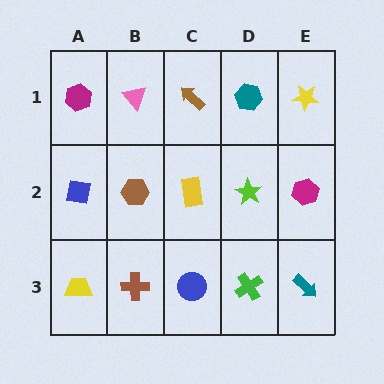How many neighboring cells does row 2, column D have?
4.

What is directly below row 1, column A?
A blue square.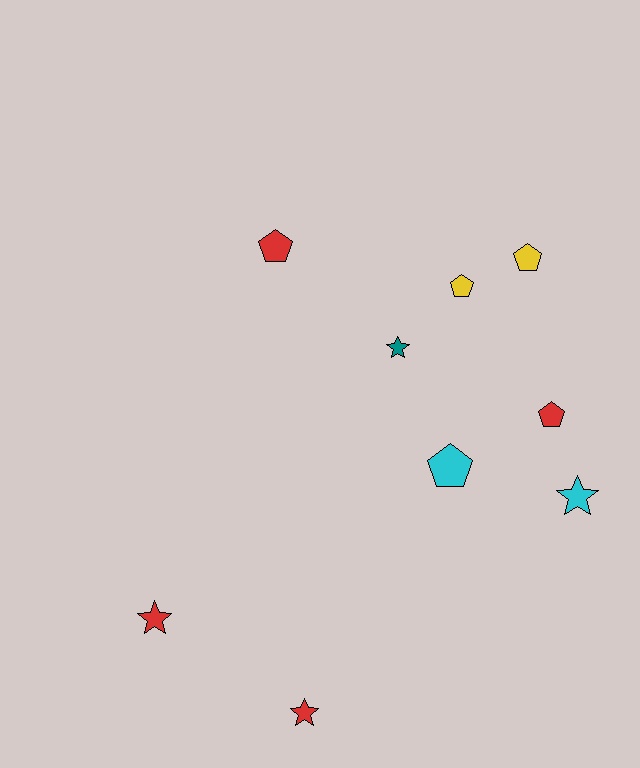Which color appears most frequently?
Red, with 4 objects.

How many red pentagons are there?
There are 2 red pentagons.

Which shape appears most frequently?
Pentagon, with 5 objects.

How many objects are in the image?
There are 9 objects.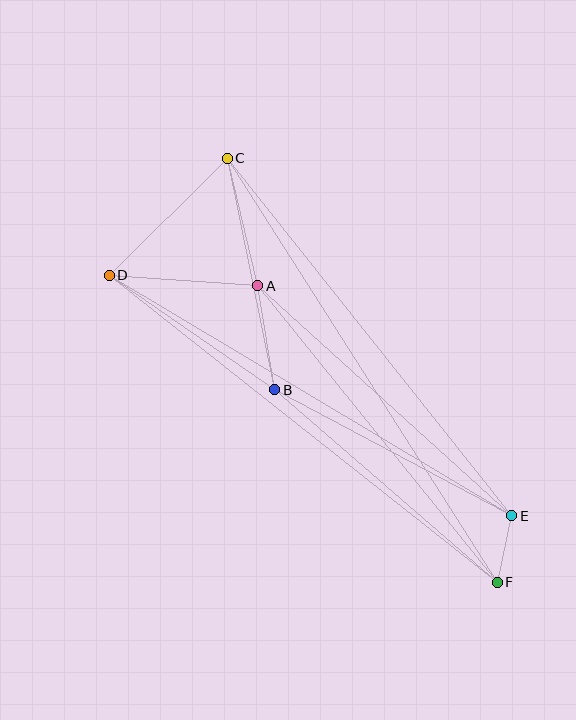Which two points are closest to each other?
Points E and F are closest to each other.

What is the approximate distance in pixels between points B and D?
The distance between B and D is approximately 201 pixels.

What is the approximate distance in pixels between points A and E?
The distance between A and E is approximately 343 pixels.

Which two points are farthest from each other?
Points C and F are farthest from each other.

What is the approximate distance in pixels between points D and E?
The distance between D and E is approximately 469 pixels.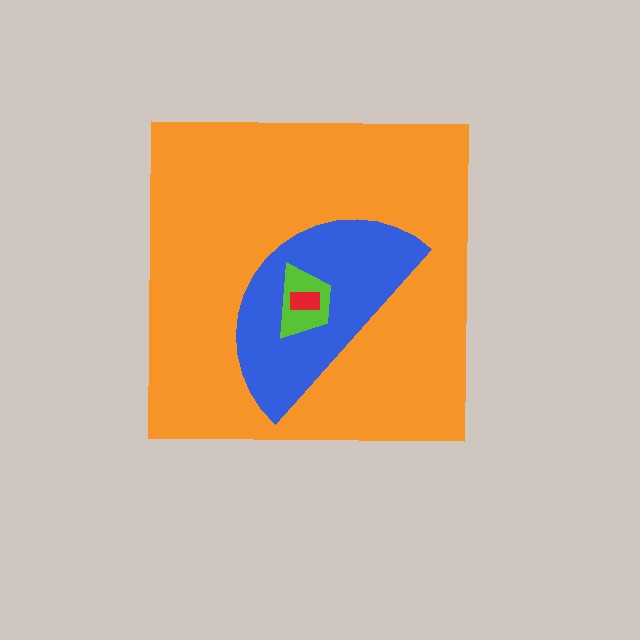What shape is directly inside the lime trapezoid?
The red rectangle.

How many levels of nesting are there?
4.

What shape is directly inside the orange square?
The blue semicircle.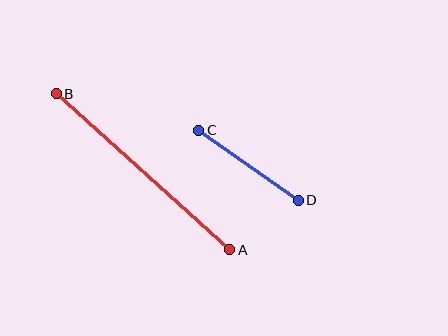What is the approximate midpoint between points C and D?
The midpoint is at approximately (249, 165) pixels.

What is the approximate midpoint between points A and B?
The midpoint is at approximately (143, 172) pixels.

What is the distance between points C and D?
The distance is approximately 122 pixels.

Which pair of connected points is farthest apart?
Points A and B are farthest apart.